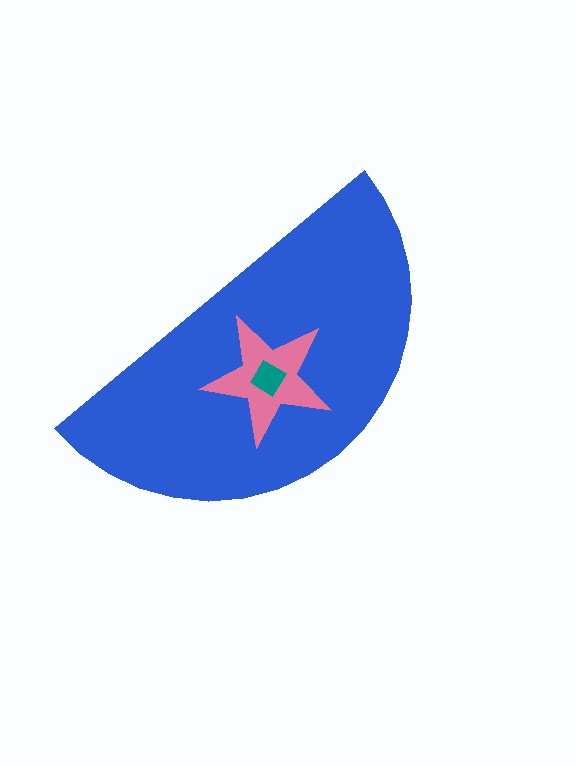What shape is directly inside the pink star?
The teal diamond.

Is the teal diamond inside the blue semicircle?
Yes.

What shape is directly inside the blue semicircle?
The pink star.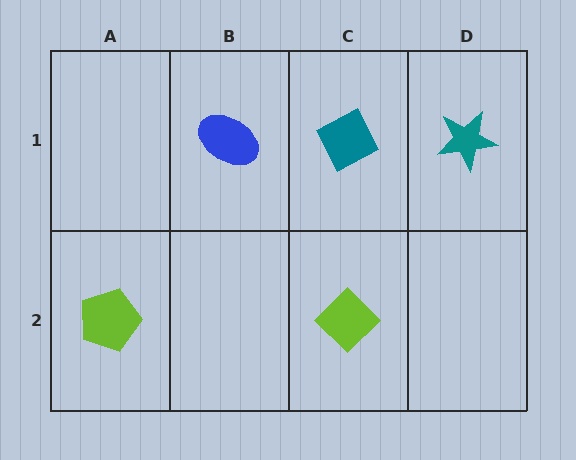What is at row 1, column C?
A teal diamond.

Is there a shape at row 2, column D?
No, that cell is empty.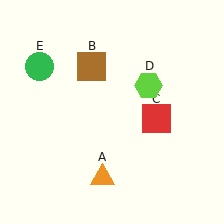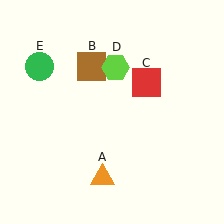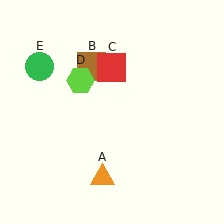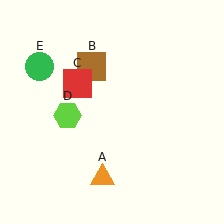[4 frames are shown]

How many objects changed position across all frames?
2 objects changed position: red square (object C), lime hexagon (object D).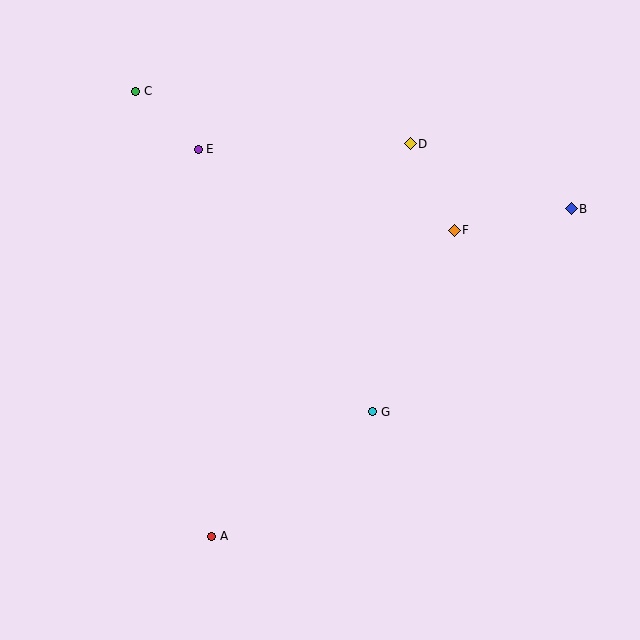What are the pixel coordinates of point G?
Point G is at (373, 412).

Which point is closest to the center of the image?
Point G at (373, 412) is closest to the center.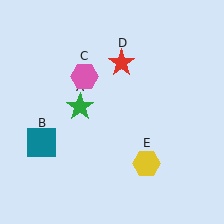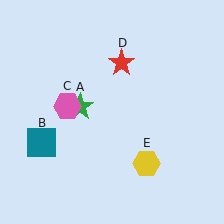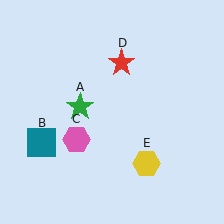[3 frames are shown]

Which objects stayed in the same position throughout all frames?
Green star (object A) and teal square (object B) and red star (object D) and yellow hexagon (object E) remained stationary.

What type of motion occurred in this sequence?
The pink hexagon (object C) rotated counterclockwise around the center of the scene.